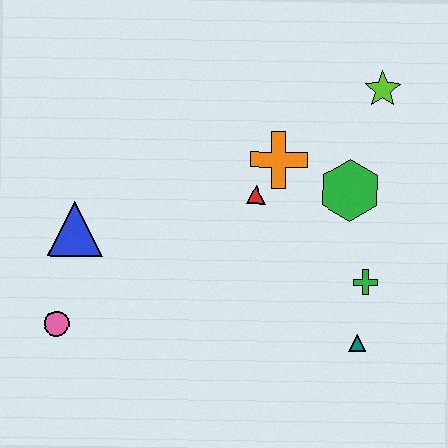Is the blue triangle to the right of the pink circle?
Yes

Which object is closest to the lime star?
The green hexagon is closest to the lime star.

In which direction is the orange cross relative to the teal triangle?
The orange cross is above the teal triangle.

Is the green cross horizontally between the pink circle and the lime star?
Yes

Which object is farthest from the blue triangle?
The lime star is farthest from the blue triangle.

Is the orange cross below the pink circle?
No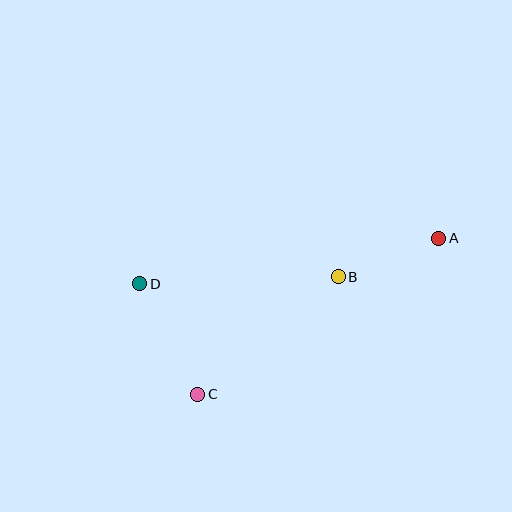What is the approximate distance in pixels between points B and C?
The distance between B and C is approximately 184 pixels.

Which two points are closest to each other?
Points A and B are closest to each other.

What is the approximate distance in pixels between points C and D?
The distance between C and D is approximately 125 pixels.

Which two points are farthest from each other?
Points A and D are farthest from each other.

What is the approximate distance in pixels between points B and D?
The distance between B and D is approximately 199 pixels.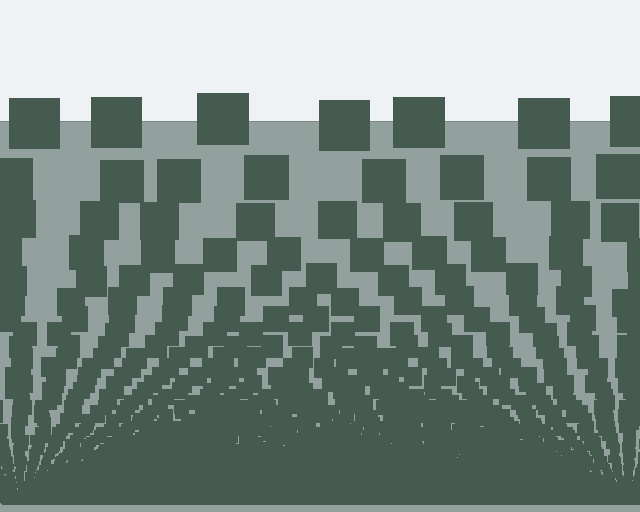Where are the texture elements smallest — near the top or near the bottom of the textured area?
Near the bottom.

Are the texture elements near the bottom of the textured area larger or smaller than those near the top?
Smaller. The gradient is inverted — elements near the bottom are smaller and denser.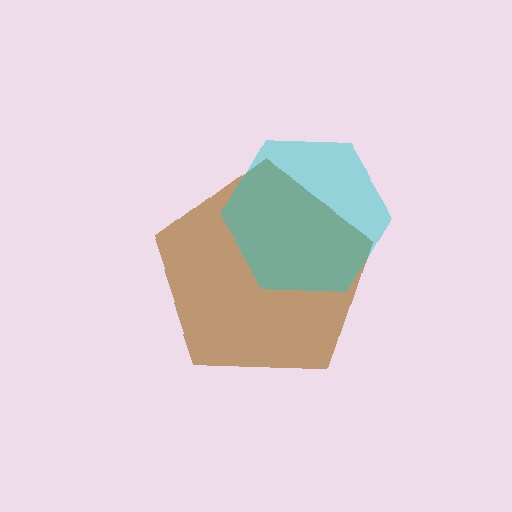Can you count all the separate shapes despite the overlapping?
Yes, there are 2 separate shapes.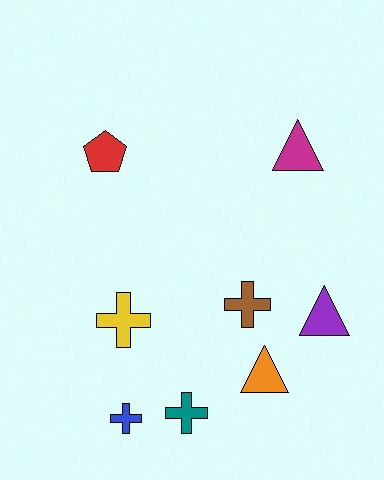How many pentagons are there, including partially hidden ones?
There is 1 pentagon.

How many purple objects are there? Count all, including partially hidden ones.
There is 1 purple object.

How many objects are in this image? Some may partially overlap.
There are 8 objects.